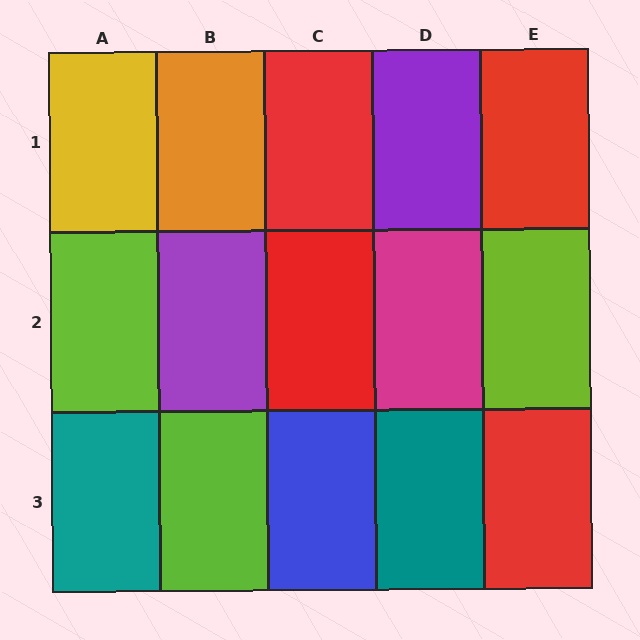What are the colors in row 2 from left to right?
Lime, purple, red, magenta, lime.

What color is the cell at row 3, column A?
Teal.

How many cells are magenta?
1 cell is magenta.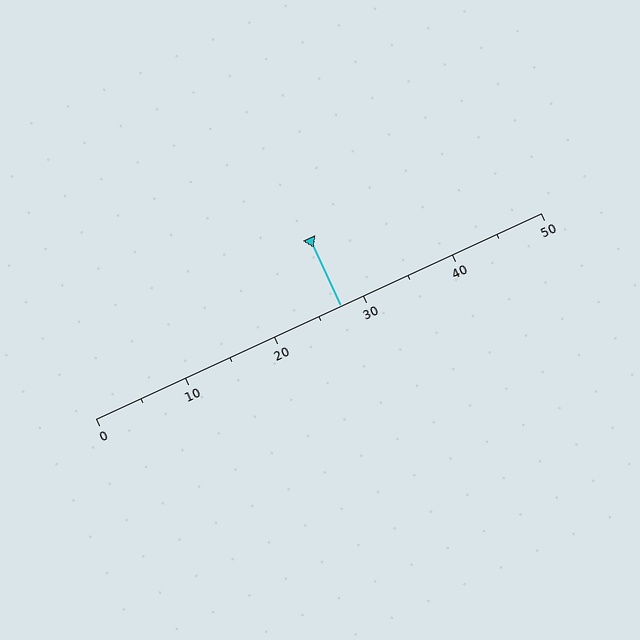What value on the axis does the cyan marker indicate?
The marker indicates approximately 27.5.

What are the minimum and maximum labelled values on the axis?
The axis runs from 0 to 50.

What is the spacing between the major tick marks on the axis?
The major ticks are spaced 10 apart.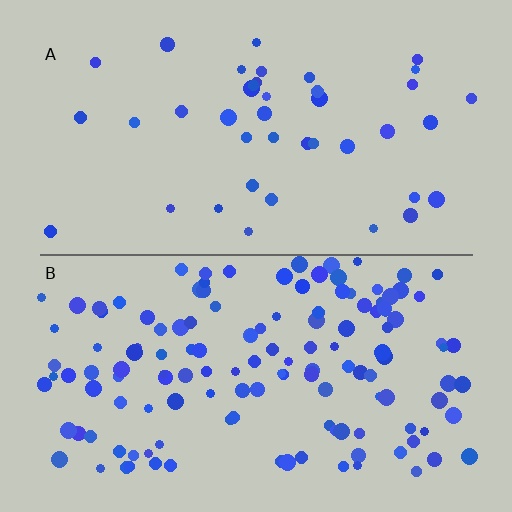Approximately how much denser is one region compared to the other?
Approximately 3.3× — region B over region A.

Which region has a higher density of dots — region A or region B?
B (the bottom).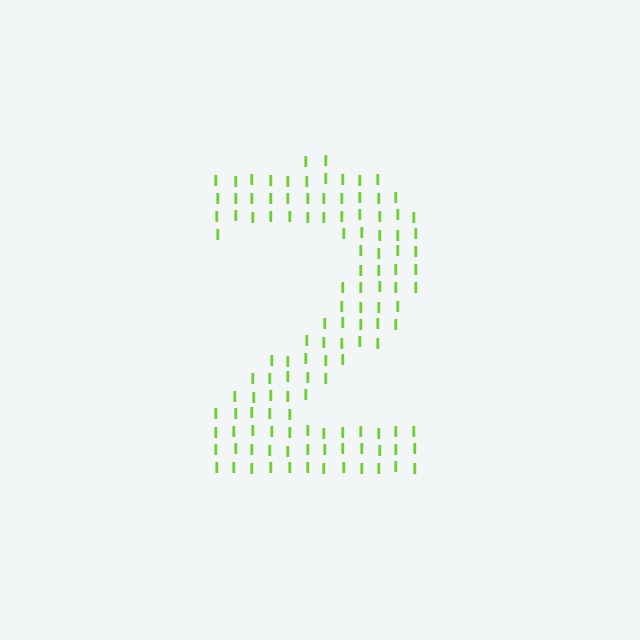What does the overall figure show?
The overall figure shows the digit 2.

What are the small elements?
The small elements are letter I's.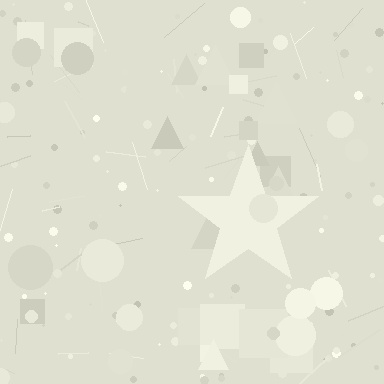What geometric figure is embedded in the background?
A star is embedded in the background.